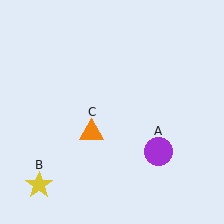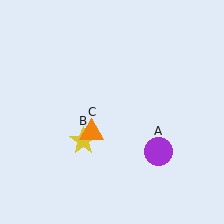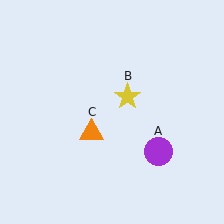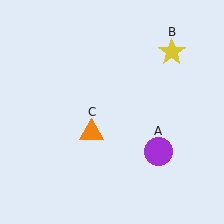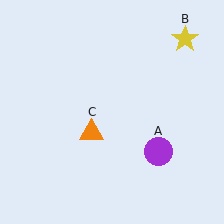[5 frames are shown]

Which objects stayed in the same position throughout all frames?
Purple circle (object A) and orange triangle (object C) remained stationary.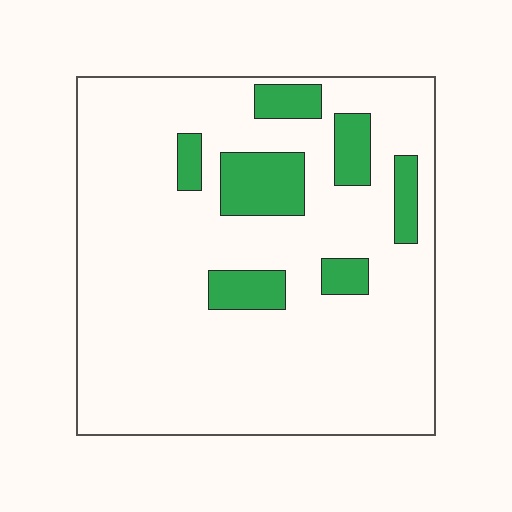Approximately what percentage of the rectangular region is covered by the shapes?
Approximately 15%.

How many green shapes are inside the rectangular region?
7.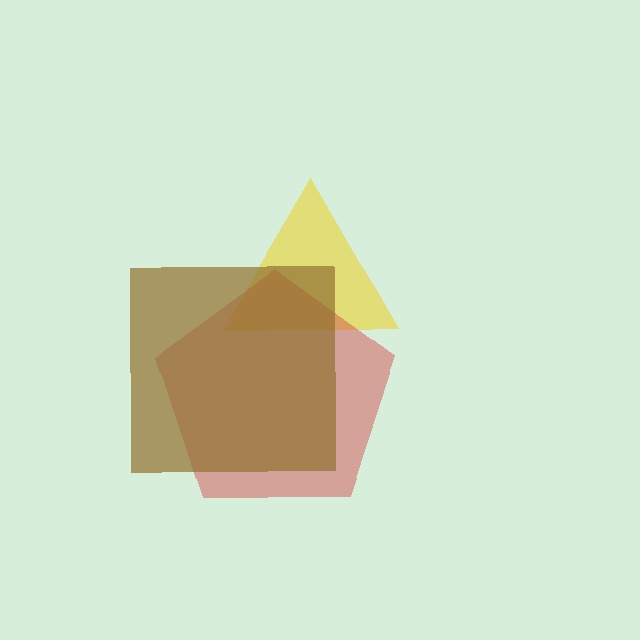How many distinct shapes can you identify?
There are 3 distinct shapes: a yellow triangle, a red pentagon, a brown square.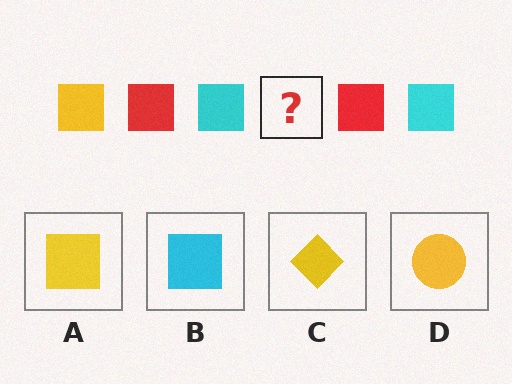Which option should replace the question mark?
Option A.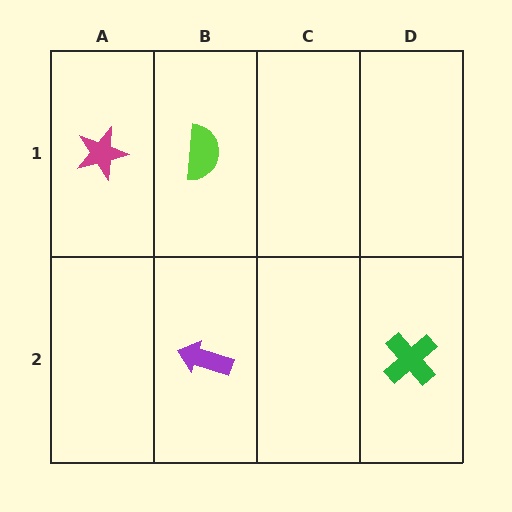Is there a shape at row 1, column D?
No, that cell is empty.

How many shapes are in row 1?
2 shapes.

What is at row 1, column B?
A lime semicircle.